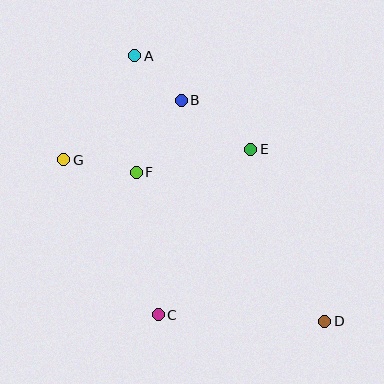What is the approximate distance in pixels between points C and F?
The distance between C and F is approximately 144 pixels.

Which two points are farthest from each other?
Points A and D are farthest from each other.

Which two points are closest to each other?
Points A and B are closest to each other.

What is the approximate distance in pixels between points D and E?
The distance between D and E is approximately 187 pixels.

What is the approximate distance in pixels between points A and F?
The distance between A and F is approximately 117 pixels.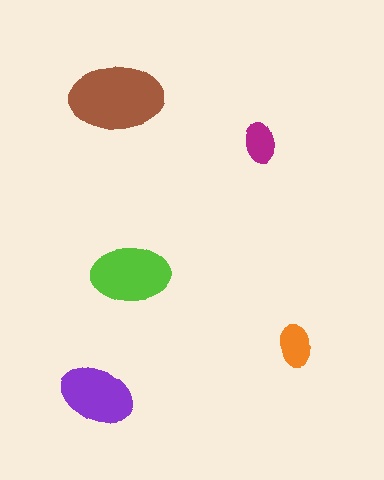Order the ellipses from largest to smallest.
the brown one, the lime one, the purple one, the orange one, the magenta one.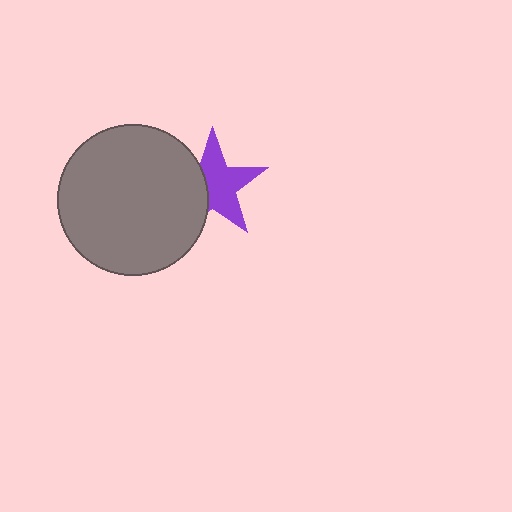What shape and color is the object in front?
The object in front is a gray circle.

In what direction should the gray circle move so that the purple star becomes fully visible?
The gray circle should move left. That is the shortest direction to clear the overlap and leave the purple star fully visible.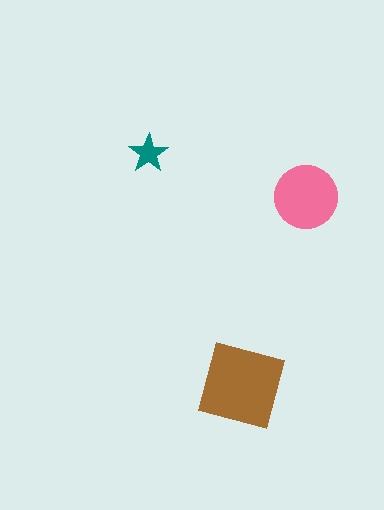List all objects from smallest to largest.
The teal star, the pink circle, the brown square.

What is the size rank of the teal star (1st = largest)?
3rd.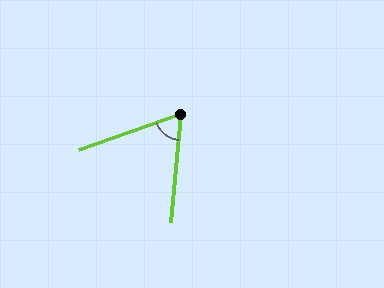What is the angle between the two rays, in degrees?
Approximately 65 degrees.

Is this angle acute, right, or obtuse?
It is acute.